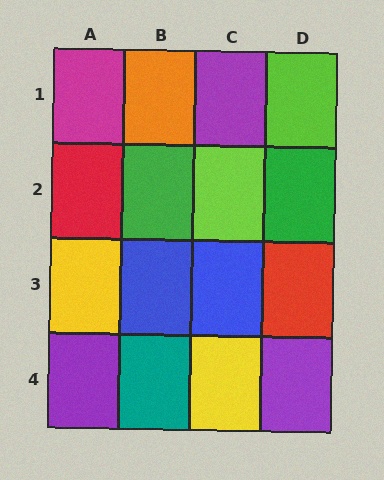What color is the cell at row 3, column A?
Yellow.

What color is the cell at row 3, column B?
Blue.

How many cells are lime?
2 cells are lime.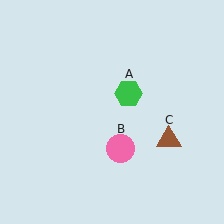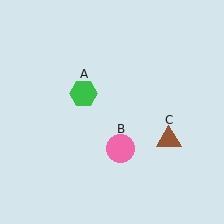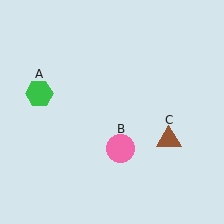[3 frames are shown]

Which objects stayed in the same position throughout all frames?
Pink circle (object B) and brown triangle (object C) remained stationary.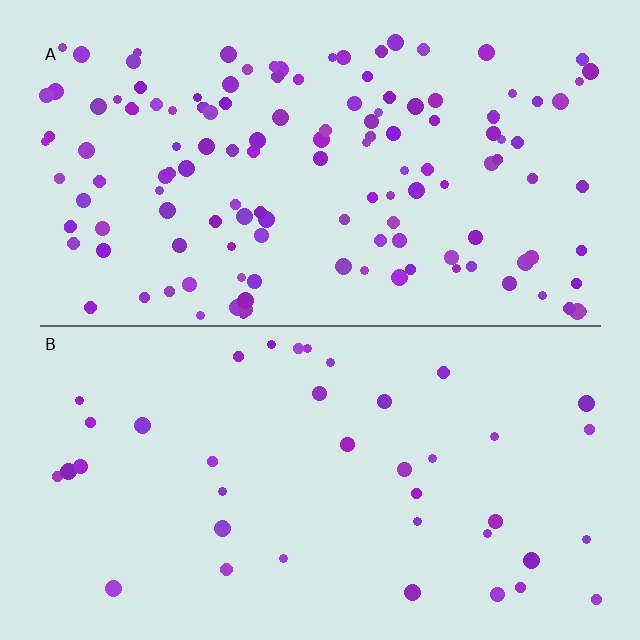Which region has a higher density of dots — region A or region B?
A (the top).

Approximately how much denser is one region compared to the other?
Approximately 3.4× — region A over region B.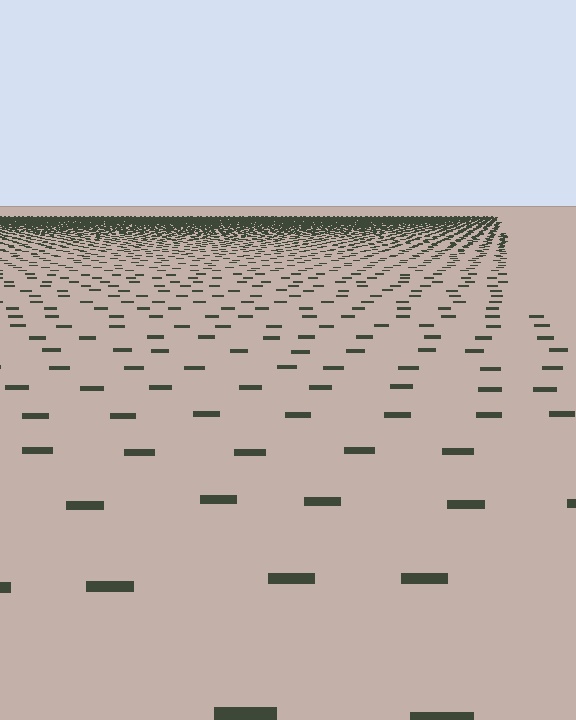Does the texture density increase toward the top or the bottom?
Density increases toward the top.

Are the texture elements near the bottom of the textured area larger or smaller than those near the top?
Larger. Near the bottom, elements are closer to the viewer and appear at a bigger on-screen size.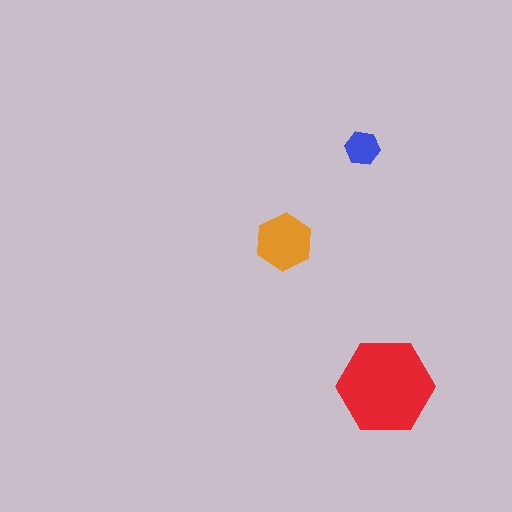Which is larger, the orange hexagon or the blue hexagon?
The orange one.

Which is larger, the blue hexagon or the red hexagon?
The red one.